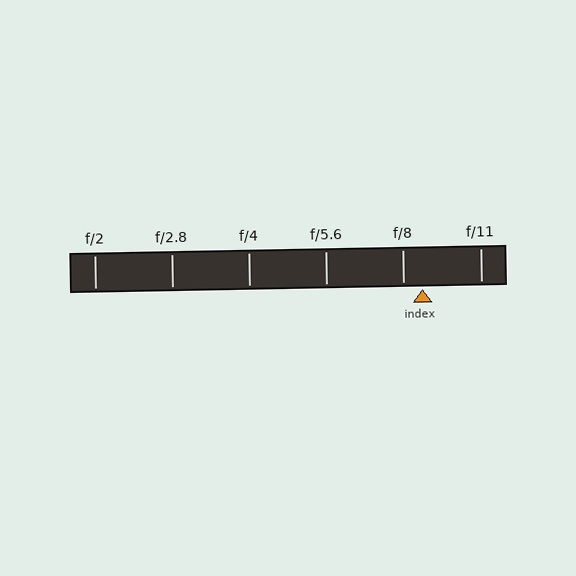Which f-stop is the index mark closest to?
The index mark is closest to f/8.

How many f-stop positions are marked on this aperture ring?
There are 6 f-stop positions marked.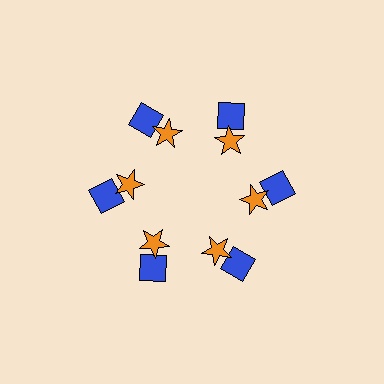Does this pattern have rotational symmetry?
Yes, this pattern has 6-fold rotational symmetry. It looks the same after rotating 60 degrees around the center.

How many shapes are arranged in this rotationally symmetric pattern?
There are 12 shapes, arranged in 6 groups of 2.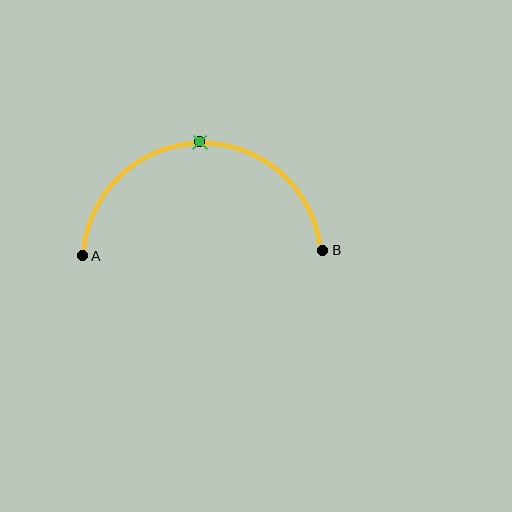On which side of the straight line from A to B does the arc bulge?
The arc bulges above the straight line connecting A and B.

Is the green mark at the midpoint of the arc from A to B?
Yes. The green mark lies on the arc at equal arc-length from both A and B — it is the arc midpoint.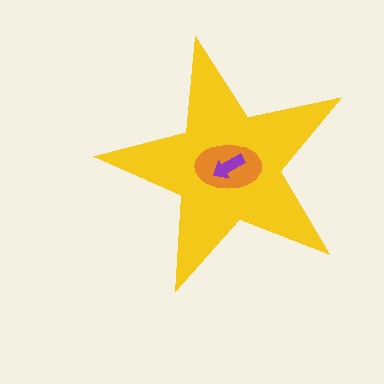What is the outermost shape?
The yellow star.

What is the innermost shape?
The purple arrow.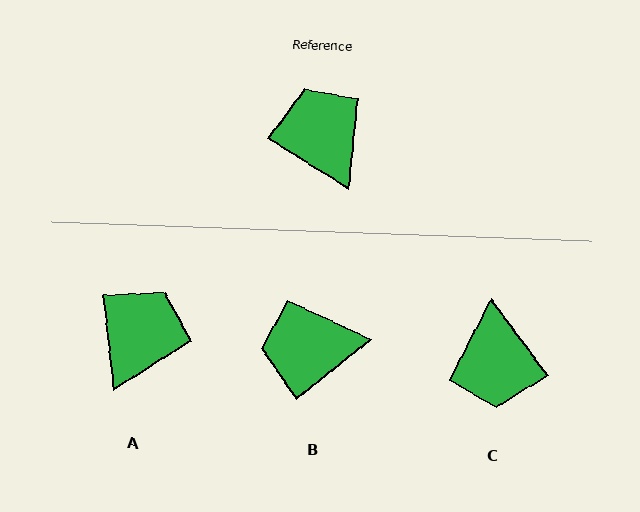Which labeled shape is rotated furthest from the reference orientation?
C, about 159 degrees away.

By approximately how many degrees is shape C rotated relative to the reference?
Approximately 159 degrees counter-clockwise.